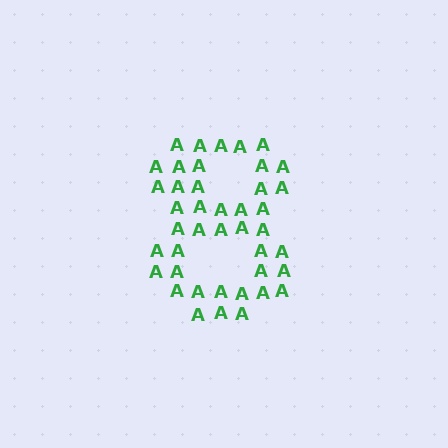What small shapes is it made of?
It is made of small letter A's.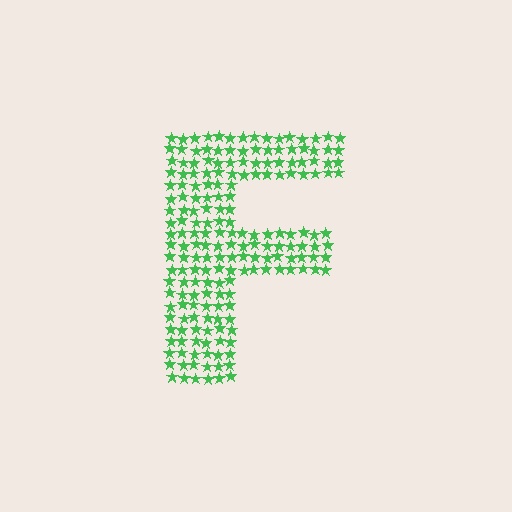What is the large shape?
The large shape is the letter F.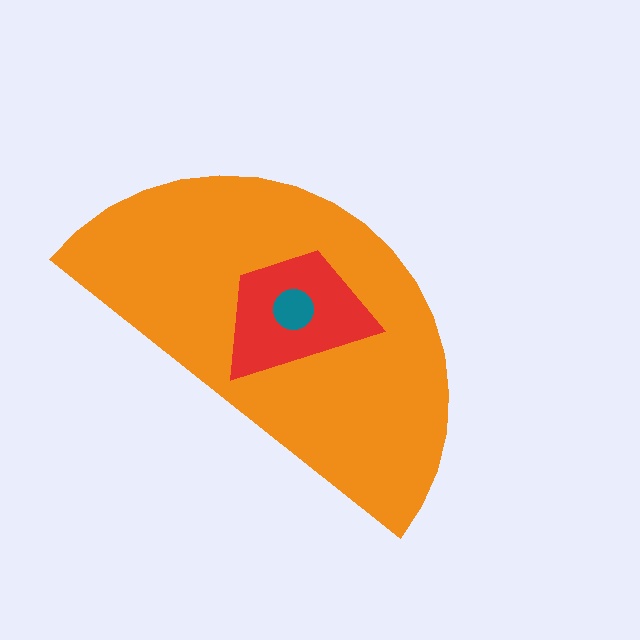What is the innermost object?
The teal circle.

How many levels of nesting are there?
3.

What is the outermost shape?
The orange semicircle.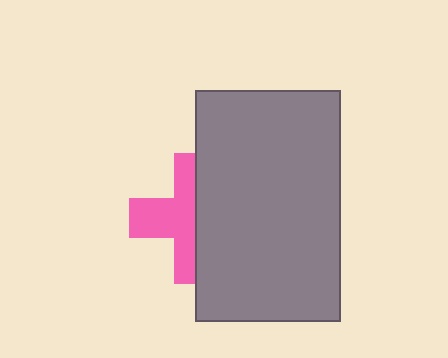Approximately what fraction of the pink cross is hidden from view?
Roughly 48% of the pink cross is hidden behind the gray rectangle.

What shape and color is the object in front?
The object in front is a gray rectangle.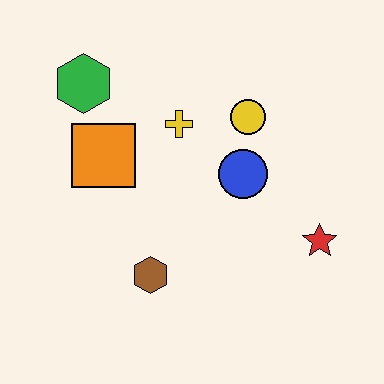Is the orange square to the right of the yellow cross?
No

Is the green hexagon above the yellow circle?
Yes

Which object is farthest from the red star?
The green hexagon is farthest from the red star.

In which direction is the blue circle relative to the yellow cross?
The blue circle is to the right of the yellow cross.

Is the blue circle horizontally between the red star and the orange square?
Yes